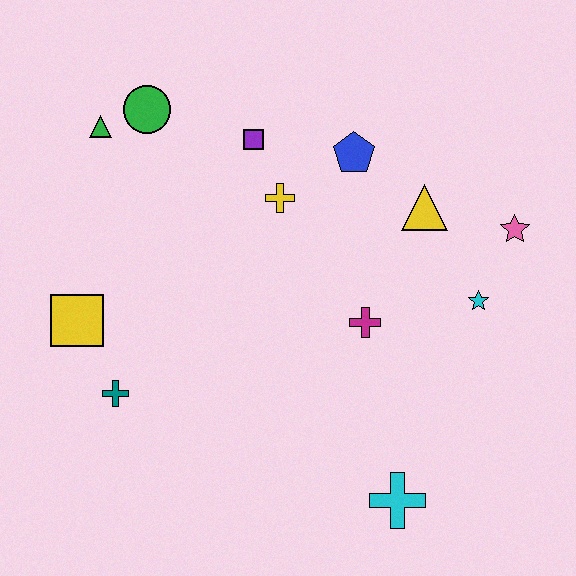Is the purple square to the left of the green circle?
No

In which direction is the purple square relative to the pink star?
The purple square is to the left of the pink star.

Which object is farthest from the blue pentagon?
The cyan cross is farthest from the blue pentagon.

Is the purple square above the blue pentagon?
Yes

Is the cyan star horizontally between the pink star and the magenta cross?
Yes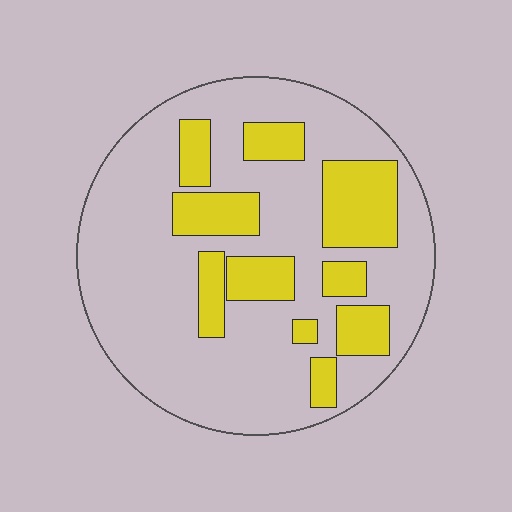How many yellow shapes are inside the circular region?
10.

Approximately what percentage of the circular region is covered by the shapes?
Approximately 25%.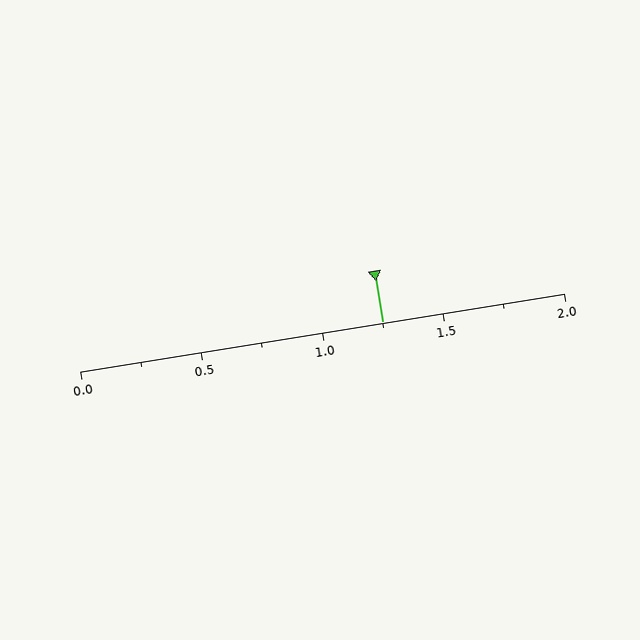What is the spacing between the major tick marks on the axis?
The major ticks are spaced 0.5 apart.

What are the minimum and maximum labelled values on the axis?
The axis runs from 0.0 to 2.0.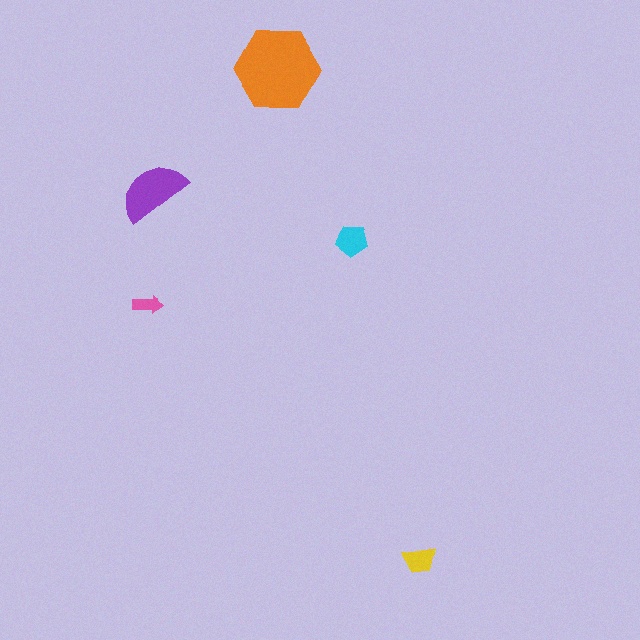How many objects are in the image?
There are 5 objects in the image.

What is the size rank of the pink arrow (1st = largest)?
5th.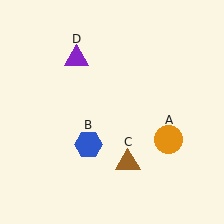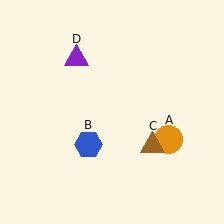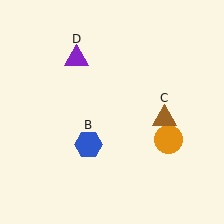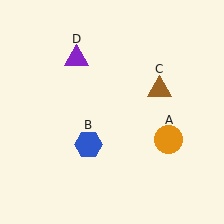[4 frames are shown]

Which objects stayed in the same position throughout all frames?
Orange circle (object A) and blue hexagon (object B) and purple triangle (object D) remained stationary.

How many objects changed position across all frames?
1 object changed position: brown triangle (object C).